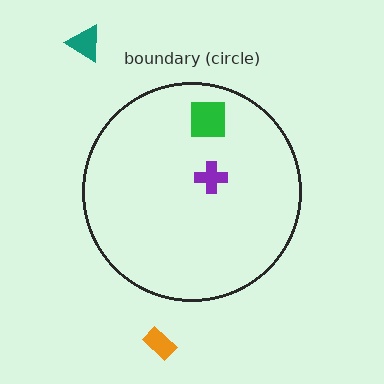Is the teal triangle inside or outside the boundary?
Outside.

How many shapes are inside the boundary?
2 inside, 2 outside.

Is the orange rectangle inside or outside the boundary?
Outside.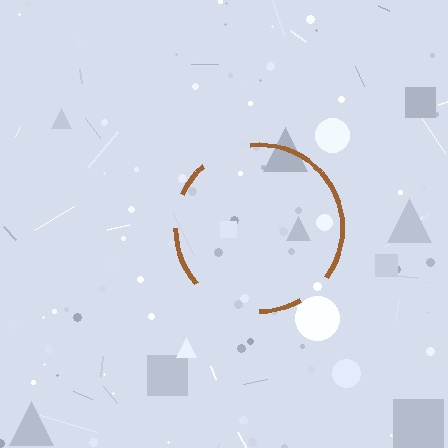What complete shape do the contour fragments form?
The contour fragments form a circle.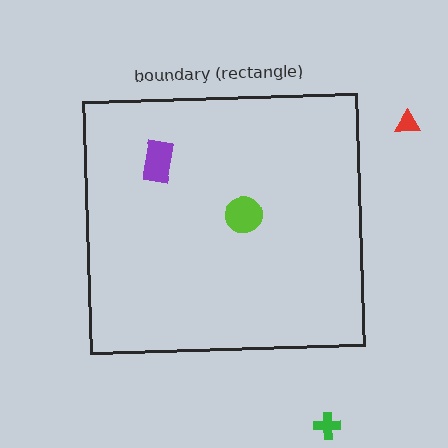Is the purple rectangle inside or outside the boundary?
Inside.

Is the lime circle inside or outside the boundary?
Inside.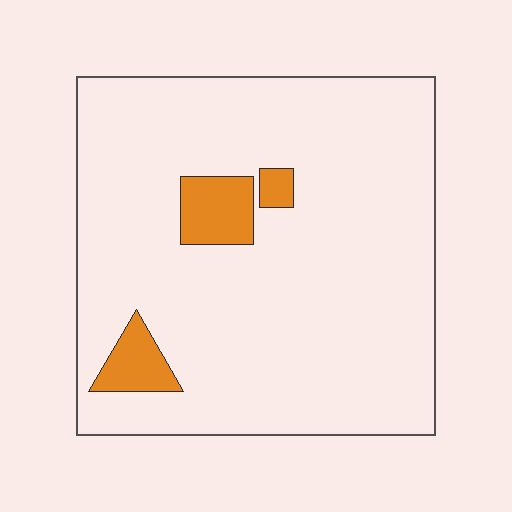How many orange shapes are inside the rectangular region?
3.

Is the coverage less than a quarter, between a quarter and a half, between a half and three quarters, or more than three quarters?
Less than a quarter.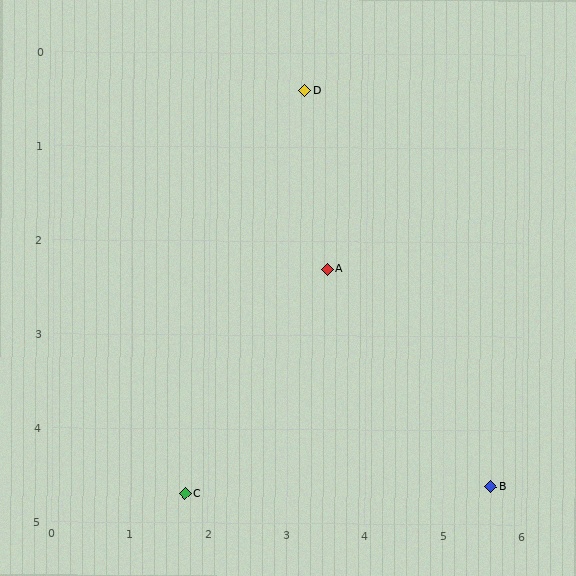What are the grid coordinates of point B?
Point B is at approximately (5.6, 4.6).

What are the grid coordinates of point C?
Point C is at approximately (1.7, 4.7).